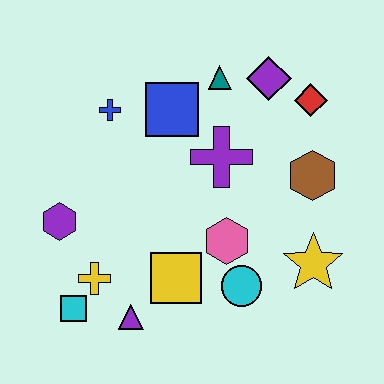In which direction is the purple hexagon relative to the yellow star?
The purple hexagon is to the left of the yellow star.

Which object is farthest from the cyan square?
The red diamond is farthest from the cyan square.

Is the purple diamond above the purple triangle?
Yes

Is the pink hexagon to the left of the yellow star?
Yes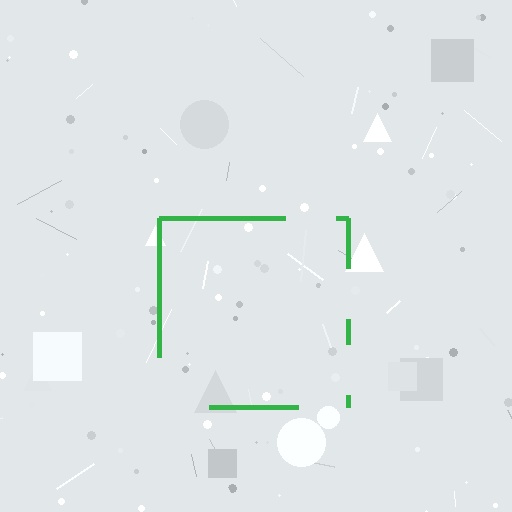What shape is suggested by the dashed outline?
The dashed outline suggests a square.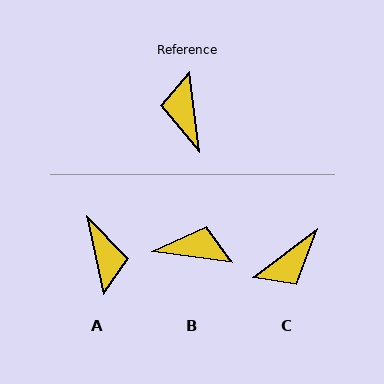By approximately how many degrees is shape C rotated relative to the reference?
Approximately 120 degrees counter-clockwise.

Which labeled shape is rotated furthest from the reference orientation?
A, about 175 degrees away.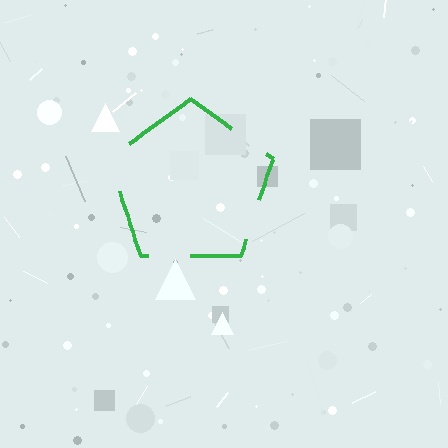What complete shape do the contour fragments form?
The contour fragments form a pentagon.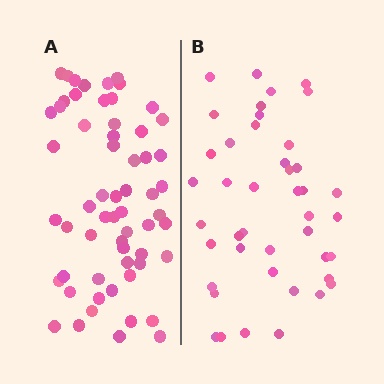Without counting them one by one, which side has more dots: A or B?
Region A (the left region) has more dots.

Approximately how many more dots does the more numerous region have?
Region A has approximately 15 more dots than region B.